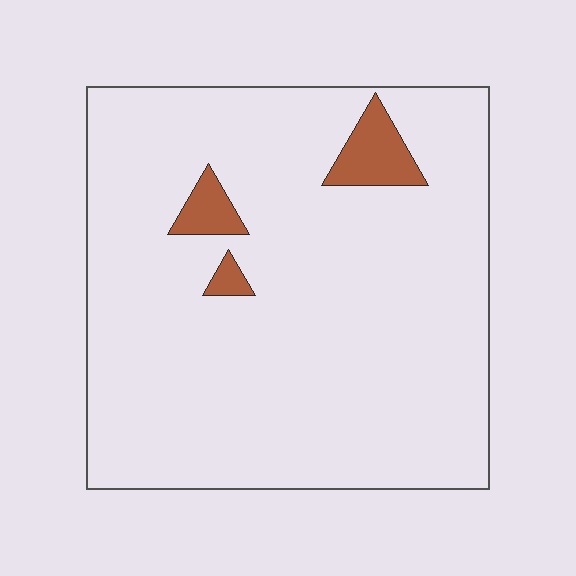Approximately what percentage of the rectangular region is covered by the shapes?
Approximately 5%.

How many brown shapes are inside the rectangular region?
3.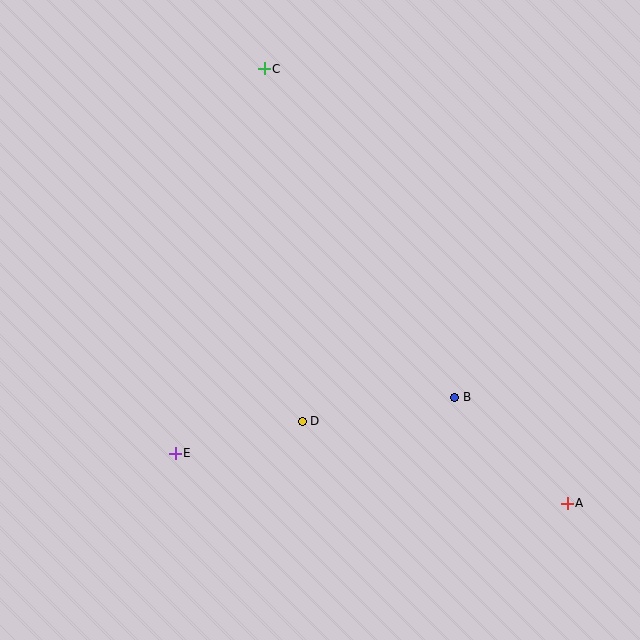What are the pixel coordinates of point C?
Point C is at (264, 69).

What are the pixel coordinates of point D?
Point D is at (302, 421).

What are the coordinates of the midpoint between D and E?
The midpoint between D and E is at (239, 437).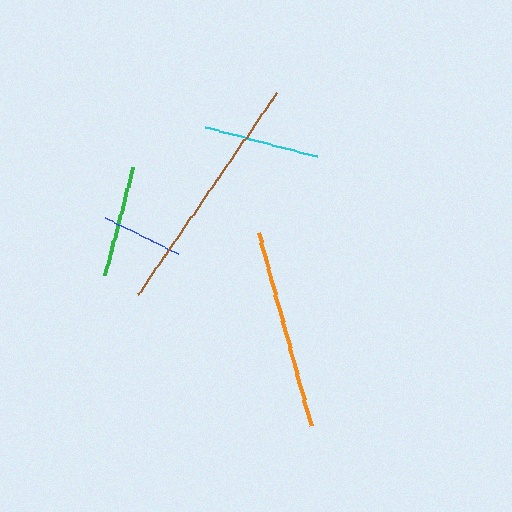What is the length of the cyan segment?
The cyan segment is approximately 116 pixels long.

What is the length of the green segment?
The green segment is approximately 111 pixels long.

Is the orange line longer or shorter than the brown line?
The brown line is longer than the orange line.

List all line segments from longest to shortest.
From longest to shortest: brown, orange, cyan, green, blue.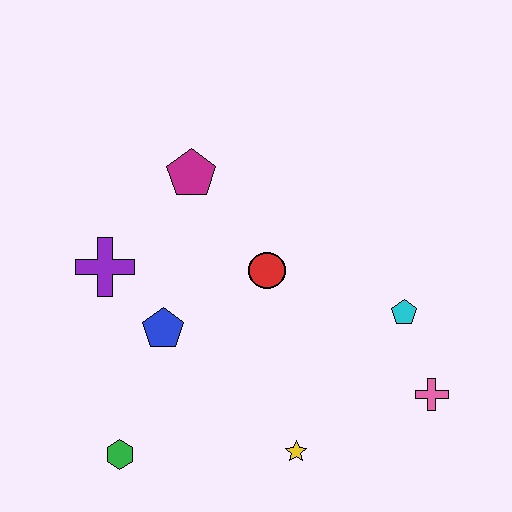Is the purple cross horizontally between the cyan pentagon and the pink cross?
No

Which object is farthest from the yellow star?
The magenta pentagon is farthest from the yellow star.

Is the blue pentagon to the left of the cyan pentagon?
Yes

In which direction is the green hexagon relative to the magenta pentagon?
The green hexagon is below the magenta pentagon.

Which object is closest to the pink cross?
The cyan pentagon is closest to the pink cross.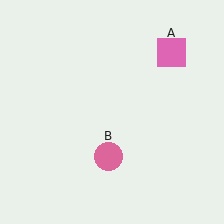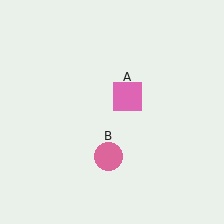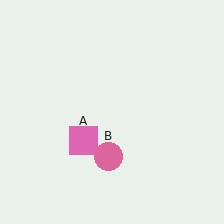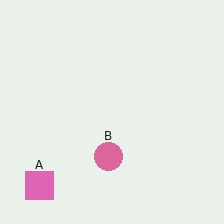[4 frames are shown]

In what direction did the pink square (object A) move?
The pink square (object A) moved down and to the left.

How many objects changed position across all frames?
1 object changed position: pink square (object A).